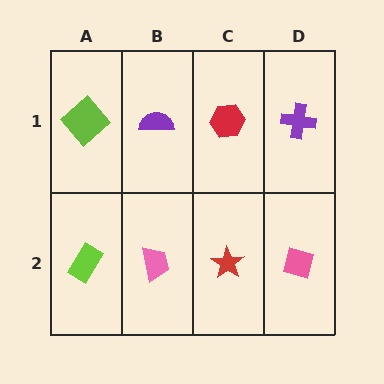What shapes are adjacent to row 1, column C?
A red star (row 2, column C), a purple semicircle (row 1, column B), a purple cross (row 1, column D).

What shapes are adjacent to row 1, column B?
A pink trapezoid (row 2, column B), a lime diamond (row 1, column A), a red hexagon (row 1, column C).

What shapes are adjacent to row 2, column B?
A purple semicircle (row 1, column B), a lime rectangle (row 2, column A), a red star (row 2, column C).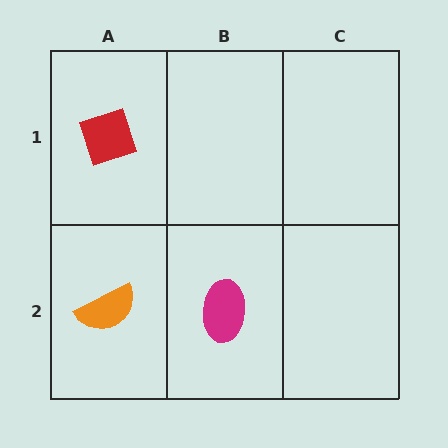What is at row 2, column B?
A magenta ellipse.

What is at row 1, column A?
A red diamond.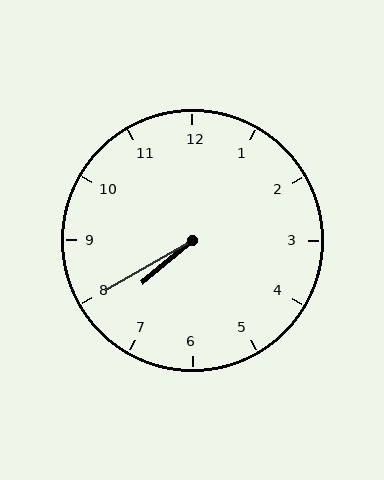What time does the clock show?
7:40.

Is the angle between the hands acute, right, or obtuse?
It is acute.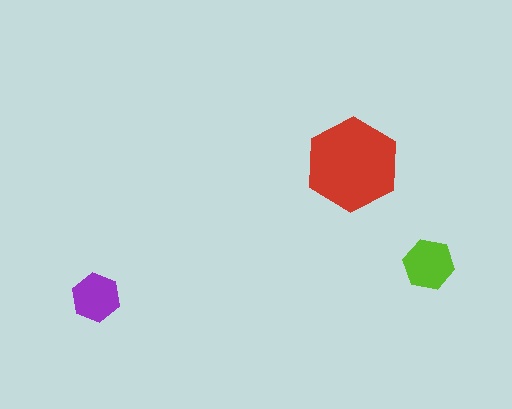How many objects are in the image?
There are 3 objects in the image.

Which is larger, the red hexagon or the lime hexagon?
The red one.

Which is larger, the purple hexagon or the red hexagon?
The red one.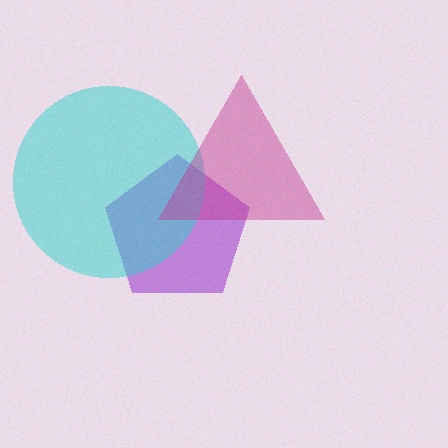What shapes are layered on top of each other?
The layered shapes are: a purple pentagon, a cyan circle, a magenta triangle.